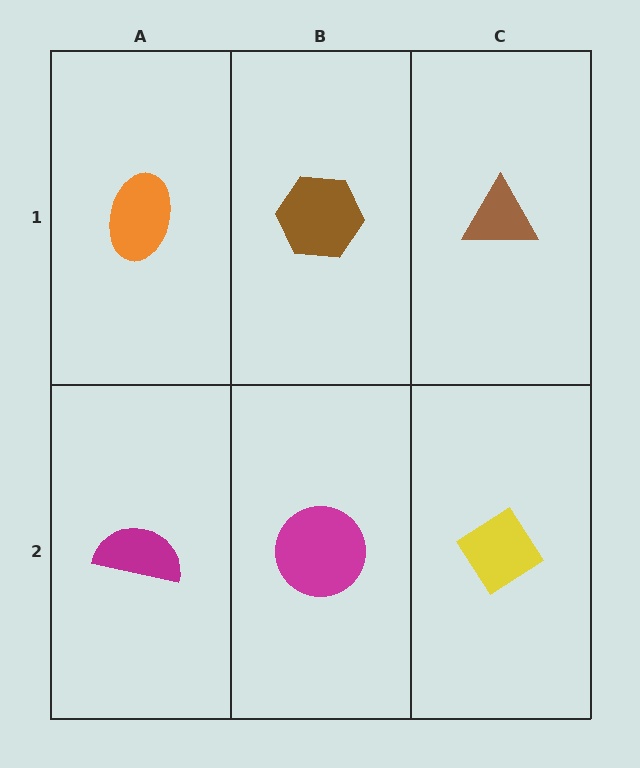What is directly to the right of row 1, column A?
A brown hexagon.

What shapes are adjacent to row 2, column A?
An orange ellipse (row 1, column A), a magenta circle (row 2, column B).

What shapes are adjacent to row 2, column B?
A brown hexagon (row 1, column B), a magenta semicircle (row 2, column A), a yellow diamond (row 2, column C).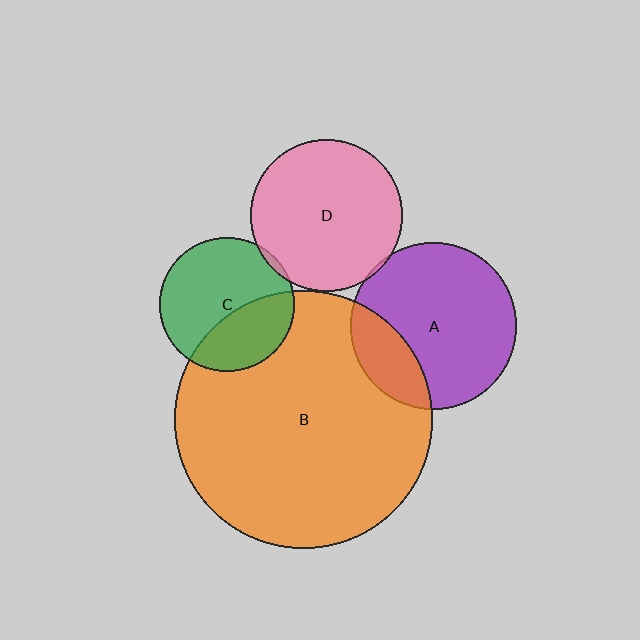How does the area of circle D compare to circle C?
Approximately 1.3 times.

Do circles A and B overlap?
Yes.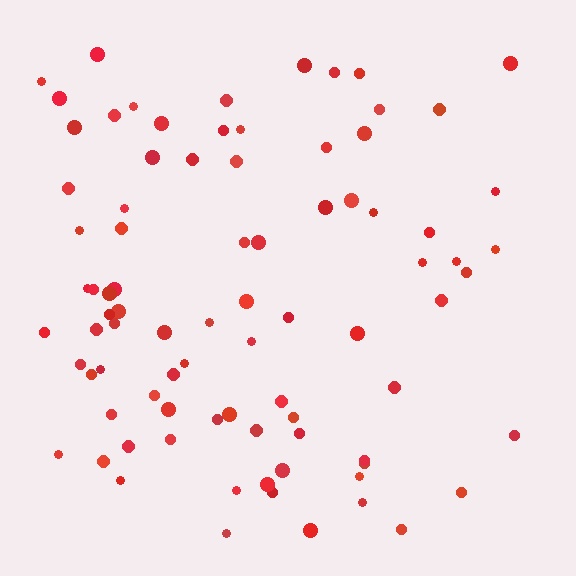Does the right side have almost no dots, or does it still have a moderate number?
Still a moderate number, just noticeably fewer than the left.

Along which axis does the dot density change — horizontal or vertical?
Horizontal.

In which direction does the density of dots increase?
From right to left, with the left side densest.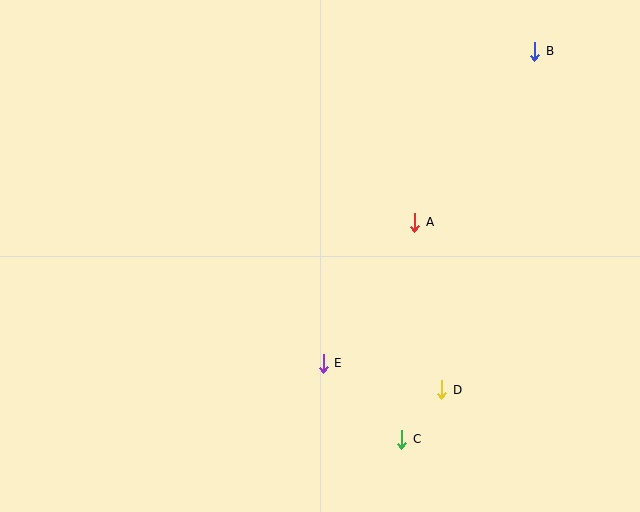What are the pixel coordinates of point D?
Point D is at (442, 390).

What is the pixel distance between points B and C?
The distance between B and C is 410 pixels.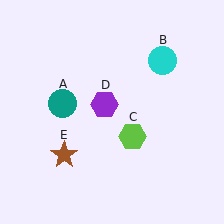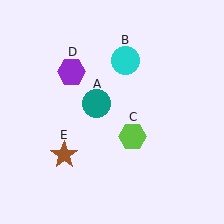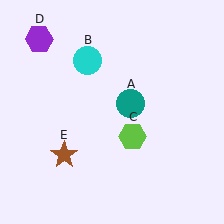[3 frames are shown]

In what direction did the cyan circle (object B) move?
The cyan circle (object B) moved left.